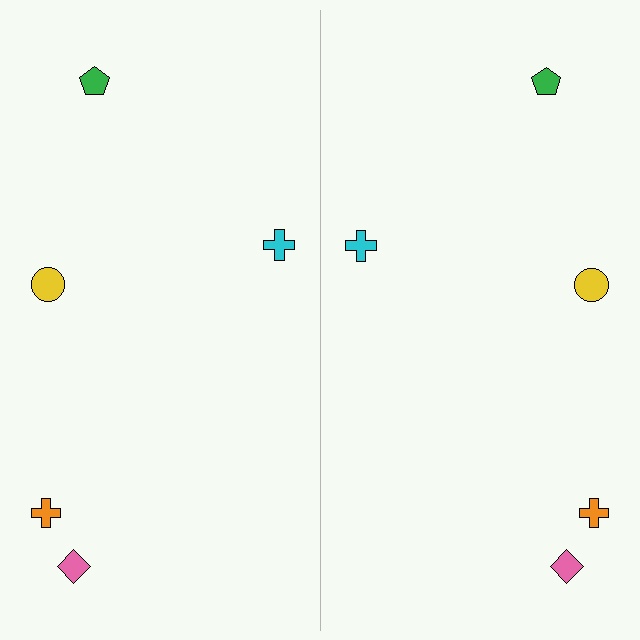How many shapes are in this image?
There are 10 shapes in this image.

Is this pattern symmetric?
Yes, this pattern has bilateral (reflection) symmetry.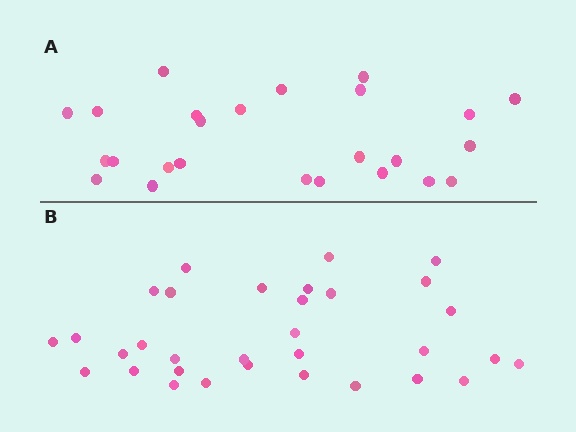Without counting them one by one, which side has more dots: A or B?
Region B (the bottom region) has more dots.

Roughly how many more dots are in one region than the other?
Region B has roughly 8 or so more dots than region A.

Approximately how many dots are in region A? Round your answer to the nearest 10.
About 20 dots. (The exact count is 25, which rounds to 20.)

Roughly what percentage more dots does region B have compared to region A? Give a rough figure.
About 30% more.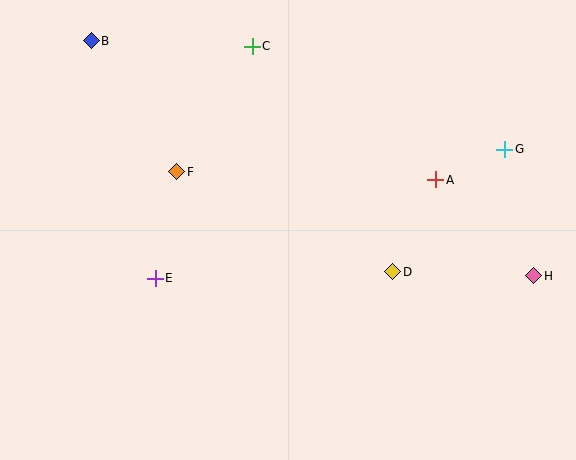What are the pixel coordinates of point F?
Point F is at (177, 172).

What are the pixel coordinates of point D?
Point D is at (393, 272).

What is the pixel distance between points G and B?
The distance between G and B is 428 pixels.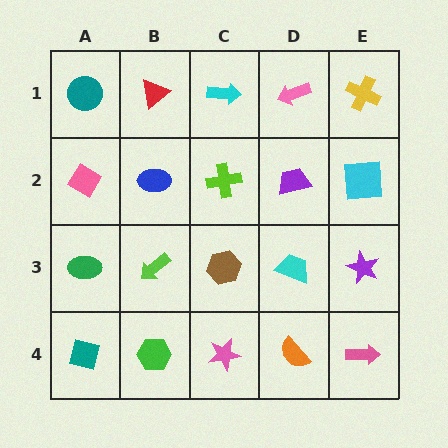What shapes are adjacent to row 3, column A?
A pink diamond (row 2, column A), a teal square (row 4, column A), a lime arrow (row 3, column B).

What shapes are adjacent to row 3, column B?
A blue ellipse (row 2, column B), a green hexagon (row 4, column B), a green ellipse (row 3, column A), a brown hexagon (row 3, column C).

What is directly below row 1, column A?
A pink diamond.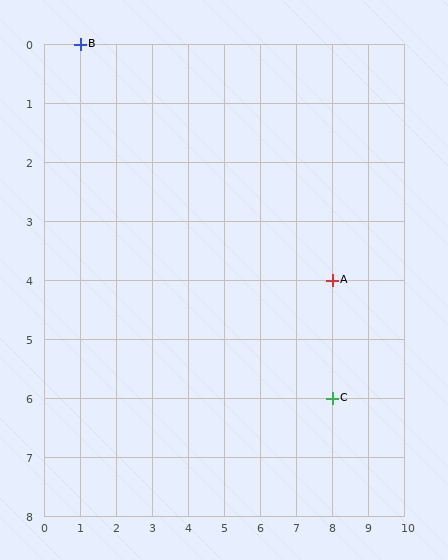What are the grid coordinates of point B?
Point B is at grid coordinates (1, 0).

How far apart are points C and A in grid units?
Points C and A are 2 rows apart.